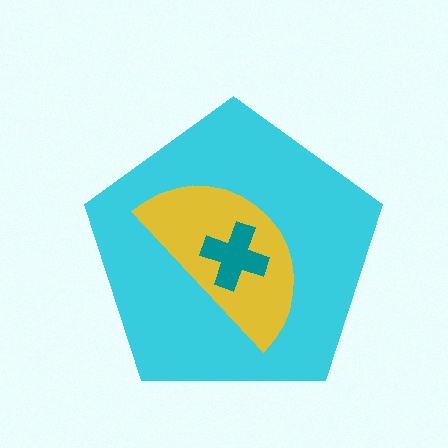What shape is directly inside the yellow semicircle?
The teal cross.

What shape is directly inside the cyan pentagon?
The yellow semicircle.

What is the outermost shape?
The cyan pentagon.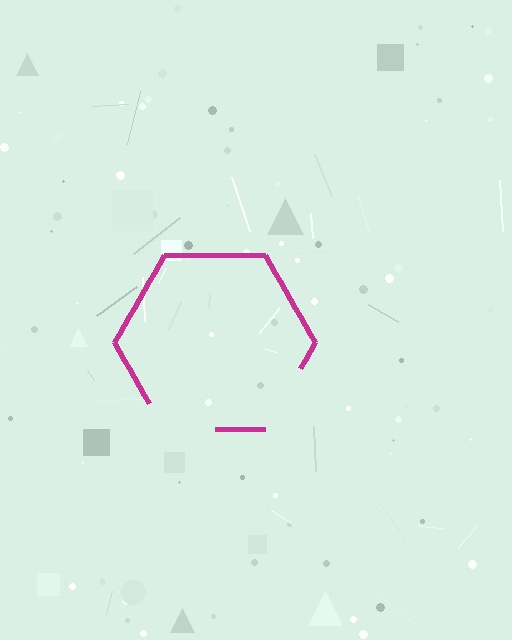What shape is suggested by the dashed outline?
The dashed outline suggests a hexagon.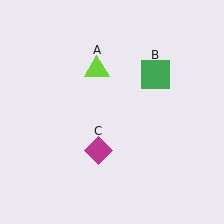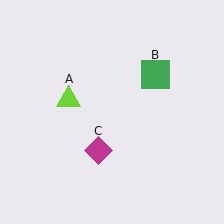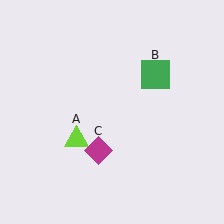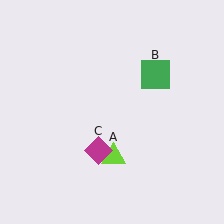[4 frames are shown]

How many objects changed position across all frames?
1 object changed position: lime triangle (object A).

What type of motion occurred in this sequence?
The lime triangle (object A) rotated counterclockwise around the center of the scene.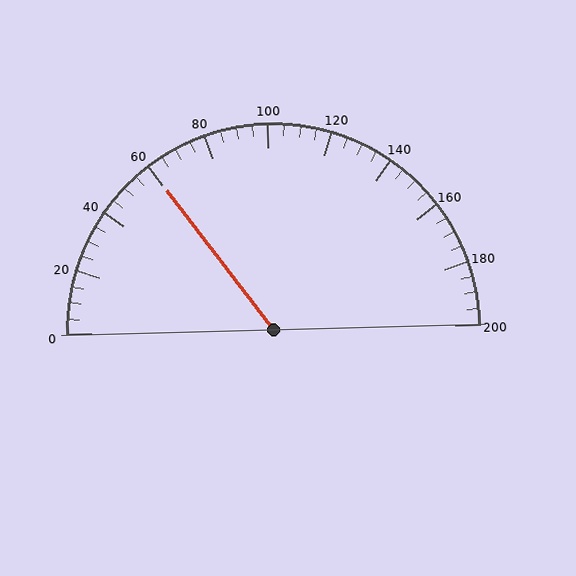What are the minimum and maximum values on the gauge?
The gauge ranges from 0 to 200.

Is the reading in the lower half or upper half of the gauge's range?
The reading is in the lower half of the range (0 to 200).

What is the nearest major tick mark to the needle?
The nearest major tick mark is 60.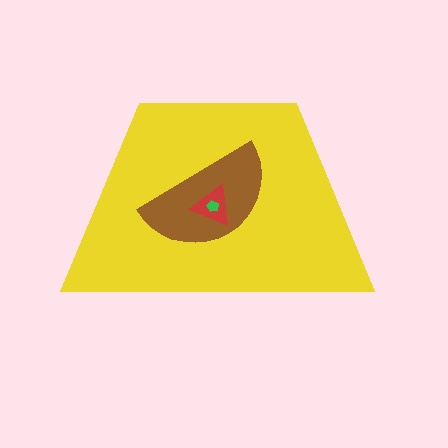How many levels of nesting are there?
4.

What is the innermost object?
The green pentagon.